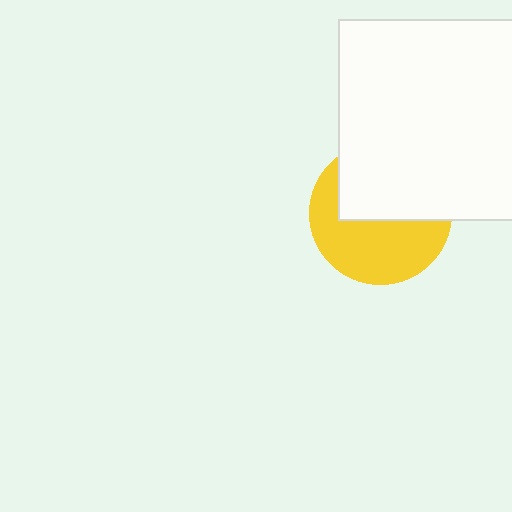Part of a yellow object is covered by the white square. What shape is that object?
It is a circle.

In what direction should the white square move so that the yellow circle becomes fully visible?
The white square should move up. That is the shortest direction to clear the overlap and leave the yellow circle fully visible.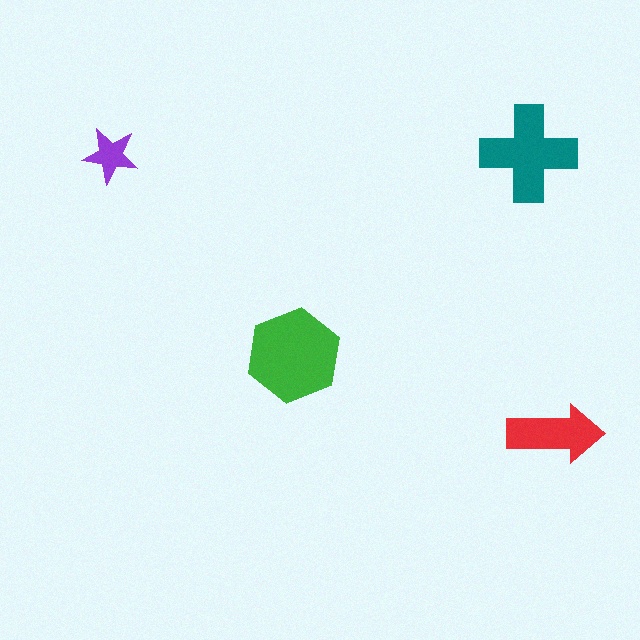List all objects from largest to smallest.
The green hexagon, the teal cross, the red arrow, the purple star.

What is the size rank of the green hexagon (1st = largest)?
1st.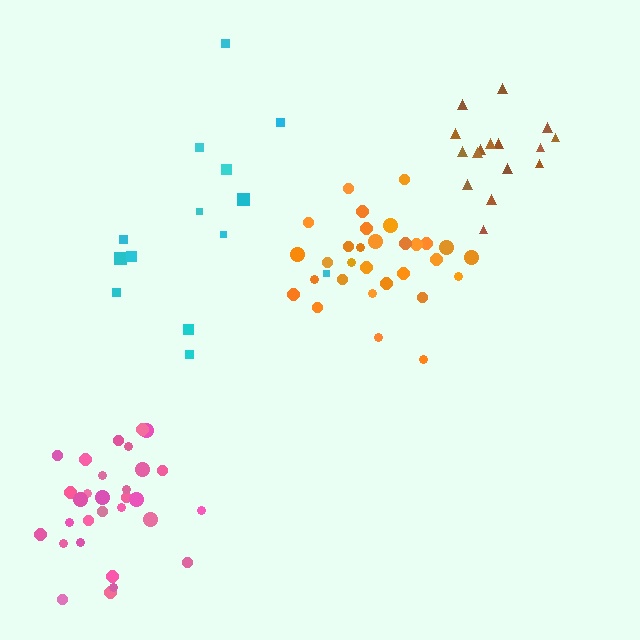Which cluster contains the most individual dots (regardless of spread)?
Orange (31).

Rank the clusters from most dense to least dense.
pink, orange, brown, cyan.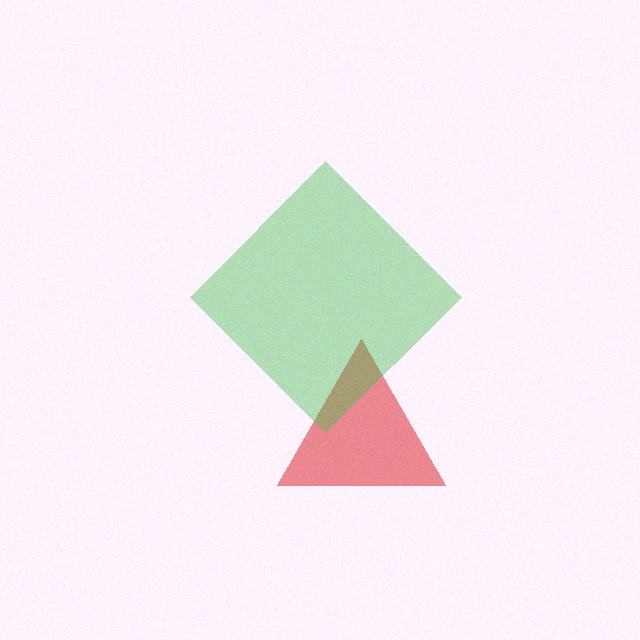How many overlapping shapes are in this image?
There are 2 overlapping shapes in the image.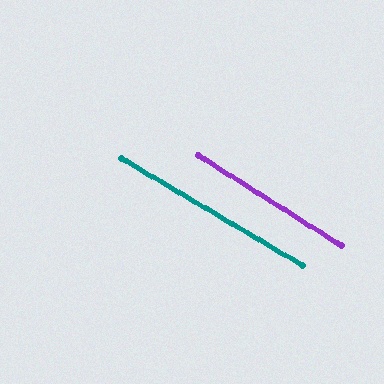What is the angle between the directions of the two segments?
Approximately 2 degrees.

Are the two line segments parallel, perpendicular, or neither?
Parallel — their directions differ by only 1.7°.